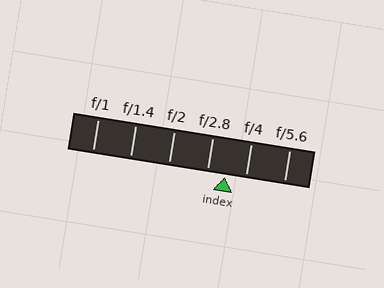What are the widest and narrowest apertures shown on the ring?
The widest aperture shown is f/1 and the narrowest is f/5.6.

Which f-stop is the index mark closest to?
The index mark is closest to f/2.8.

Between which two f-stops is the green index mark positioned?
The index mark is between f/2.8 and f/4.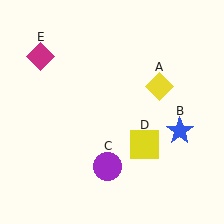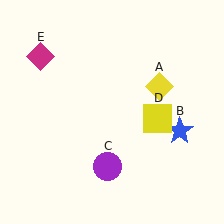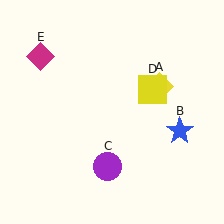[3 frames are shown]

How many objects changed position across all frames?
1 object changed position: yellow square (object D).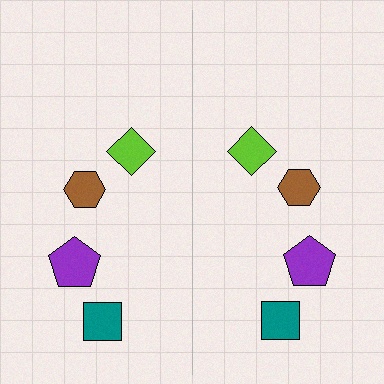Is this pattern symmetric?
Yes, this pattern has bilateral (reflection) symmetry.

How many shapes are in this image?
There are 8 shapes in this image.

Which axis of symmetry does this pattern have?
The pattern has a vertical axis of symmetry running through the center of the image.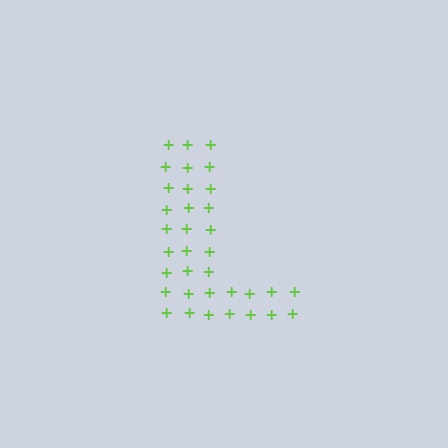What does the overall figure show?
The overall figure shows the letter L.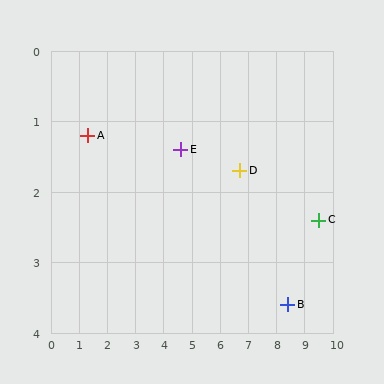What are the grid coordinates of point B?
Point B is at approximately (8.4, 3.6).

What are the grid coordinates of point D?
Point D is at approximately (6.7, 1.7).